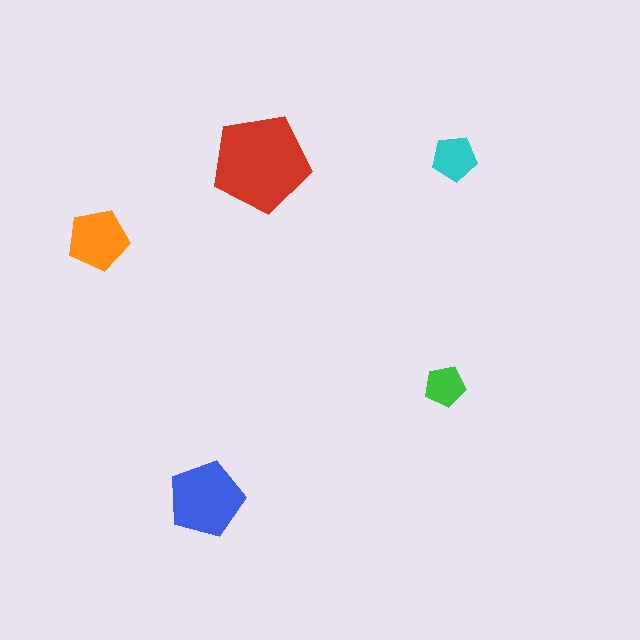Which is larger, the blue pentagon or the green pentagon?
The blue one.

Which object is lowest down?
The blue pentagon is bottommost.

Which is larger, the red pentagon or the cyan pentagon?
The red one.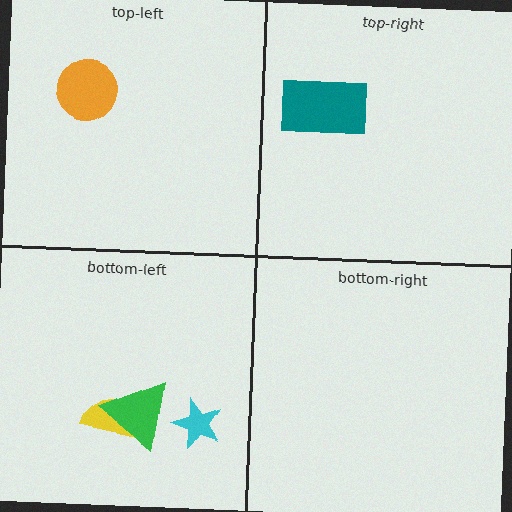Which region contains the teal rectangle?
The top-right region.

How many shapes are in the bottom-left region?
3.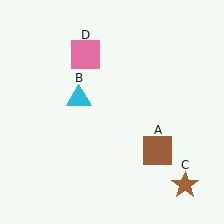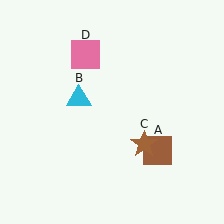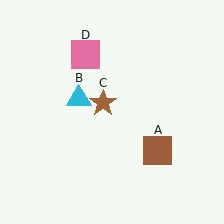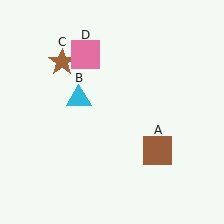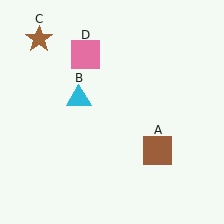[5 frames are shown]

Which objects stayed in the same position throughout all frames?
Brown square (object A) and cyan triangle (object B) and pink square (object D) remained stationary.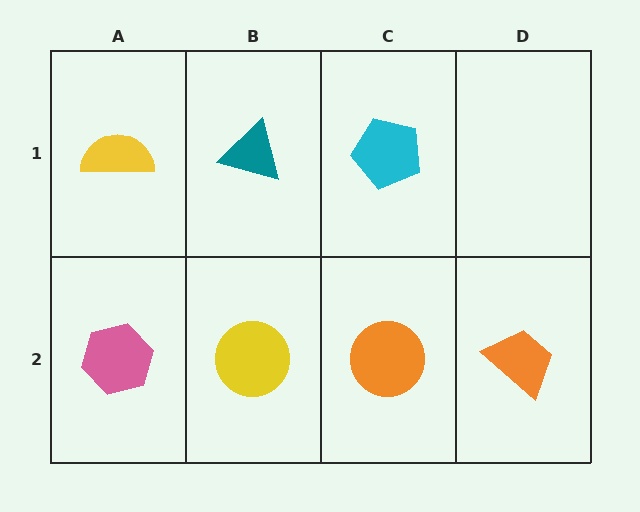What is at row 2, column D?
An orange trapezoid.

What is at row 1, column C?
A cyan pentagon.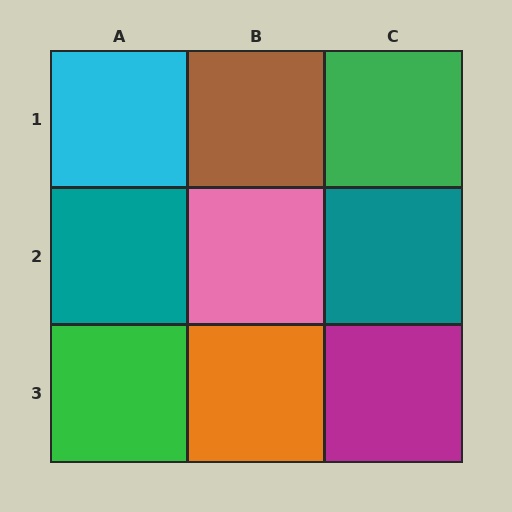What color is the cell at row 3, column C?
Magenta.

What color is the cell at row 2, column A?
Teal.